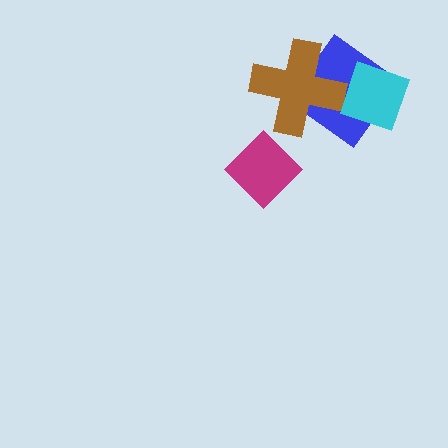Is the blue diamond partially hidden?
Yes, it is partially covered by another shape.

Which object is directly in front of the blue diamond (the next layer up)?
The brown cross is directly in front of the blue diamond.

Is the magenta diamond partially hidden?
No, no other shape covers it.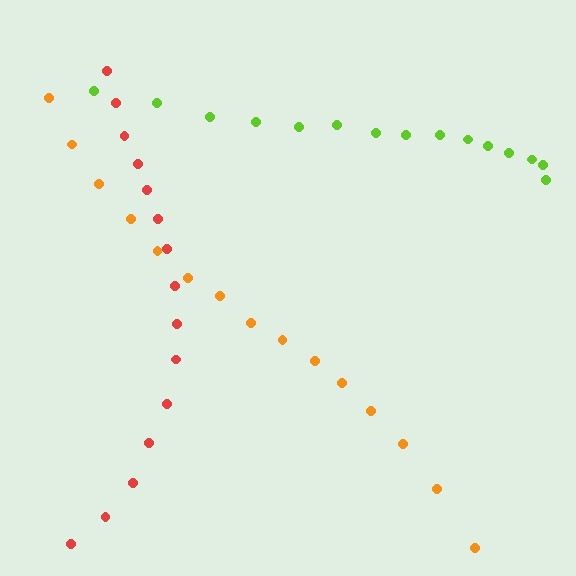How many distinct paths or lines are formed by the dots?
There are 3 distinct paths.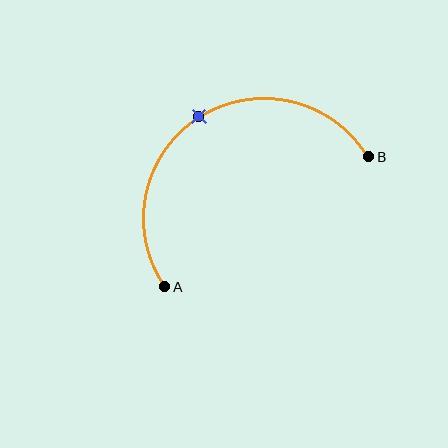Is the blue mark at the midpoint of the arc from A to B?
Yes. The blue mark lies on the arc at equal arc-length from both A and B — it is the arc midpoint.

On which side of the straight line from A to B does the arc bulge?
The arc bulges above the straight line connecting A and B.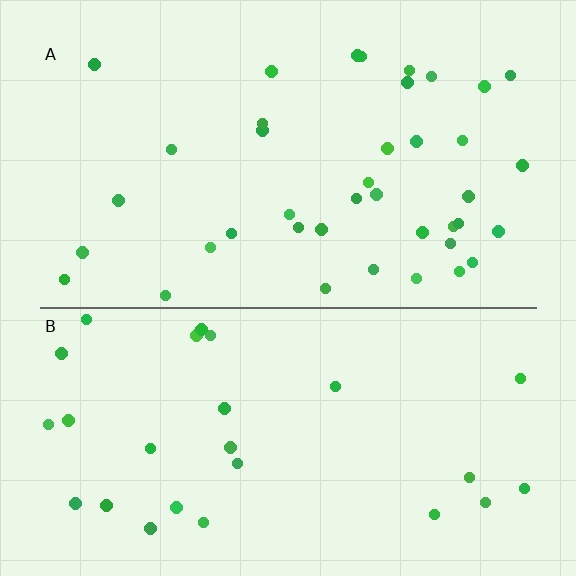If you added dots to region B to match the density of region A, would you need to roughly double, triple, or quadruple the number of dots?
Approximately double.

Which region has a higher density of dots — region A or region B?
A (the top).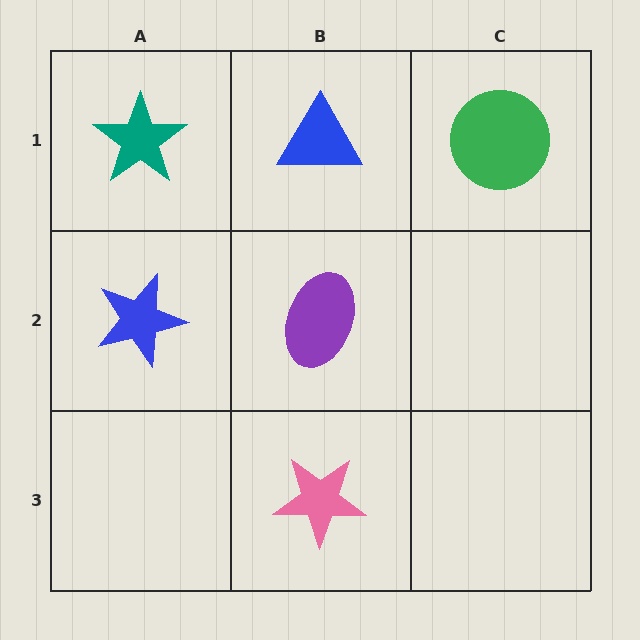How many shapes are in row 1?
3 shapes.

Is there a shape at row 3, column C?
No, that cell is empty.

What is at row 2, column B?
A purple ellipse.